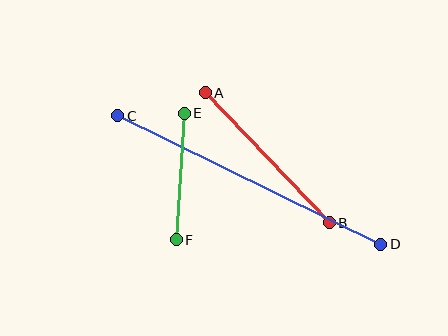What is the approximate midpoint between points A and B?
The midpoint is at approximately (267, 158) pixels.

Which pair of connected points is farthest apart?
Points C and D are farthest apart.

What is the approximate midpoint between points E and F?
The midpoint is at approximately (180, 177) pixels.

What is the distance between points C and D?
The distance is approximately 292 pixels.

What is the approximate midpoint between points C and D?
The midpoint is at approximately (249, 180) pixels.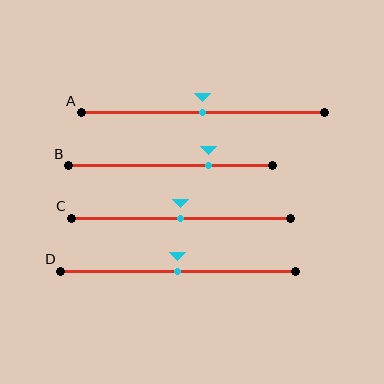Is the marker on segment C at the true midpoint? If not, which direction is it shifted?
Yes, the marker on segment C is at the true midpoint.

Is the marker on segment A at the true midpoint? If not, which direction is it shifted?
Yes, the marker on segment A is at the true midpoint.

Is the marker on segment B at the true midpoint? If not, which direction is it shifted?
No, the marker on segment B is shifted to the right by about 19% of the segment length.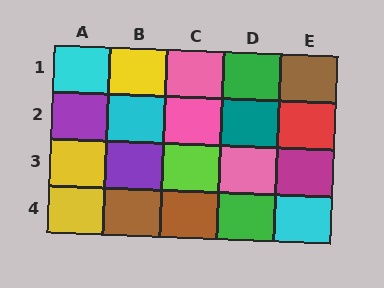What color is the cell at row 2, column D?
Teal.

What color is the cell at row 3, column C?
Lime.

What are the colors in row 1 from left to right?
Cyan, yellow, pink, green, brown.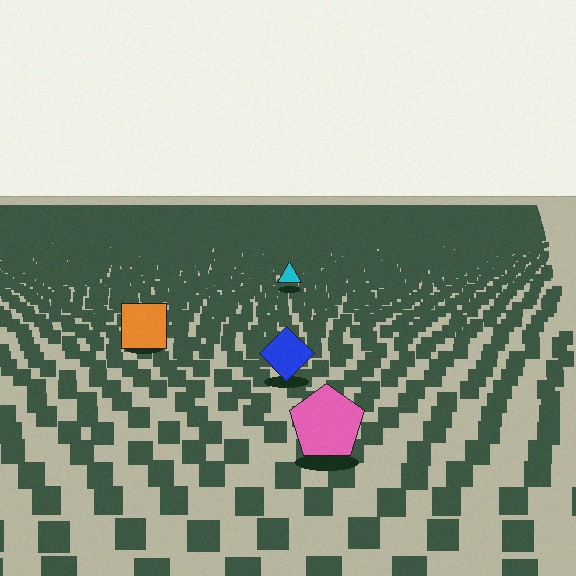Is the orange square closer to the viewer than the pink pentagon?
No. The pink pentagon is closer — you can tell from the texture gradient: the ground texture is coarser near it.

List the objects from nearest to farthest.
From nearest to farthest: the pink pentagon, the blue diamond, the orange square, the cyan triangle.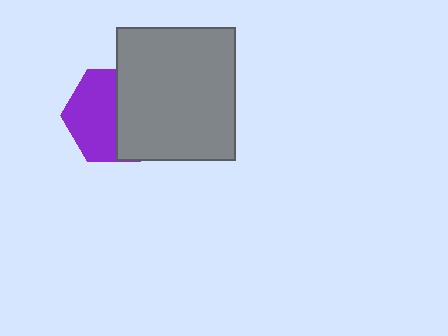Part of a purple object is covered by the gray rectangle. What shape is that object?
It is a hexagon.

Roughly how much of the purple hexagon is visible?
About half of it is visible (roughly 52%).